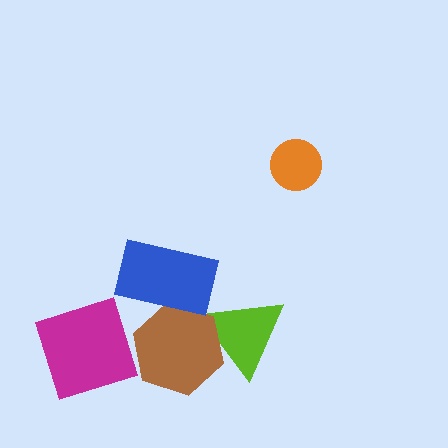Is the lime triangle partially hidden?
Yes, it is partially covered by another shape.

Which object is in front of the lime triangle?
The brown hexagon is in front of the lime triangle.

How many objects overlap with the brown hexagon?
2 objects overlap with the brown hexagon.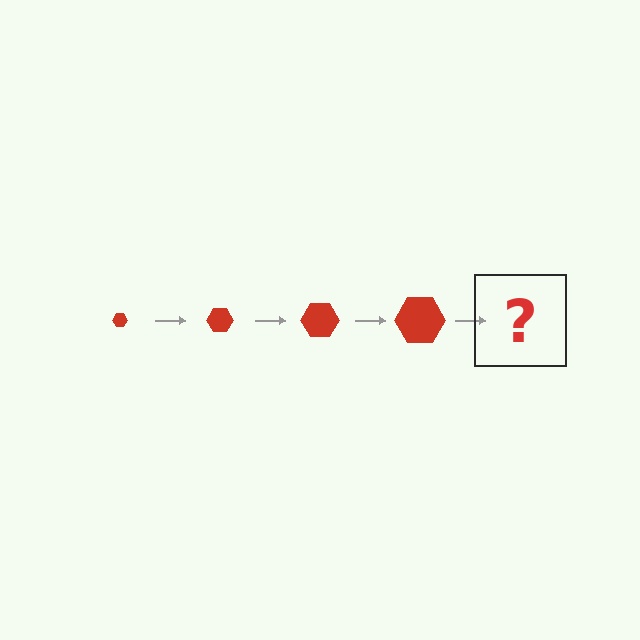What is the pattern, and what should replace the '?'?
The pattern is that the hexagon gets progressively larger each step. The '?' should be a red hexagon, larger than the previous one.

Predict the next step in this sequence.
The next step is a red hexagon, larger than the previous one.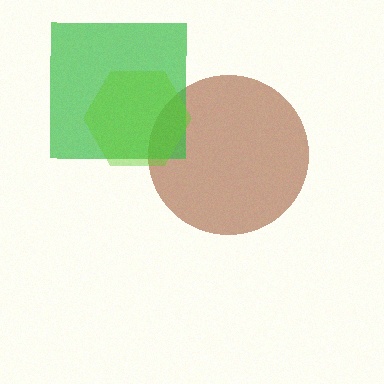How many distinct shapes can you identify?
There are 3 distinct shapes: a brown circle, a green square, a lime hexagon.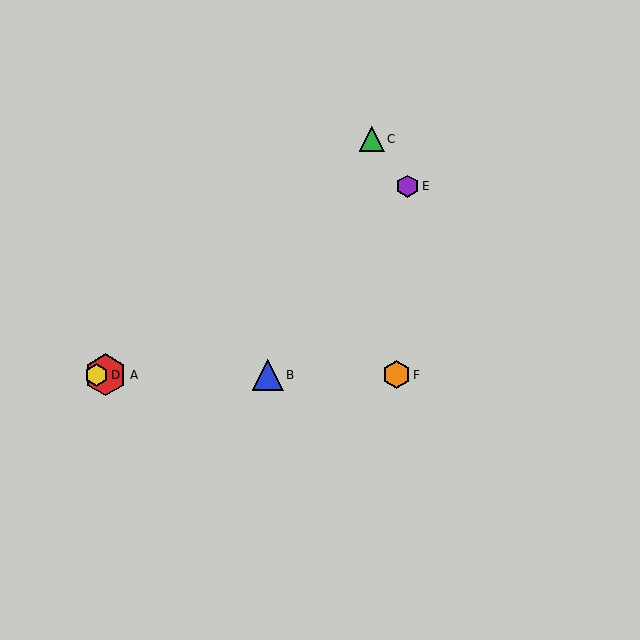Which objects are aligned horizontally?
Objects A, B, D, F are aligned horizontally.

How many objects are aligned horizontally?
4 objects (A, B, D, F) are aligned horizontally.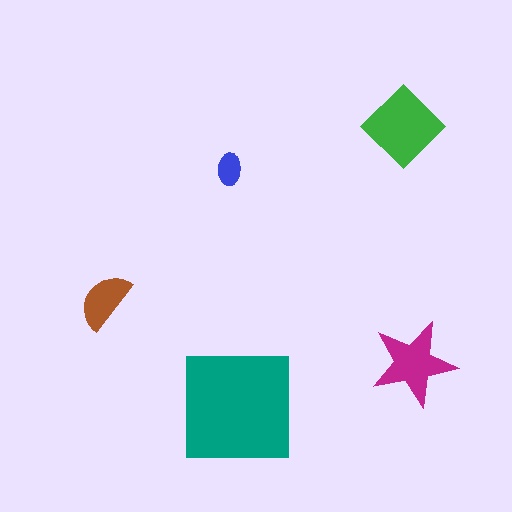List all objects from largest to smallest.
The teal square, the green diamond, the magenta star, the brown semicircle, the blue ellipse.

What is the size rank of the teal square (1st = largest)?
1st.